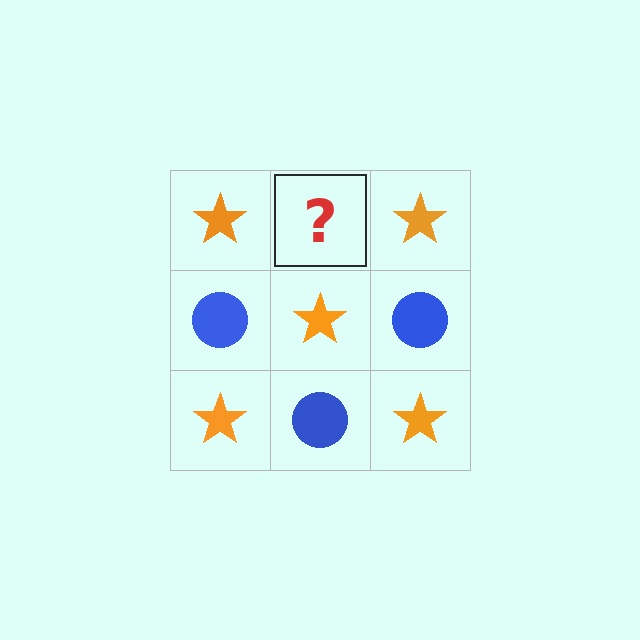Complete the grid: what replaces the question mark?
The question mark should be replaced with a blue circle.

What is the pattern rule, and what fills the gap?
The rule is that it alternates orange star and blue circle in a checkerboard pattern. The gap should be filled with a blue circle.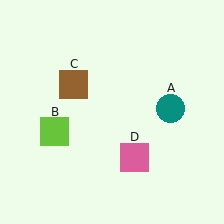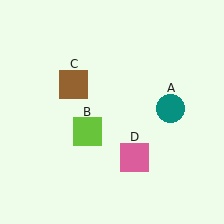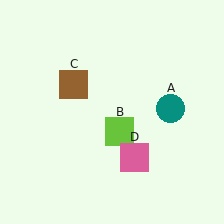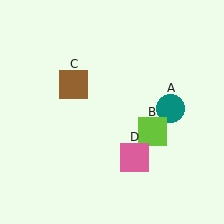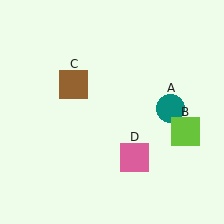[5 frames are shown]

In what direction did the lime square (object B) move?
The lime square (object B) moved right.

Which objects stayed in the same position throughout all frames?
Teal circle (object A) and brown square (object C) and pink square (object D) remained stationary.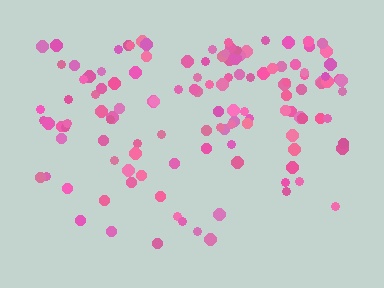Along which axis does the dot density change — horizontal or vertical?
Vertical.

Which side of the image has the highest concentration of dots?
The top.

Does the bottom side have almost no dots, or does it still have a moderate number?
Still a moderate number, just noticeably fewer than the top.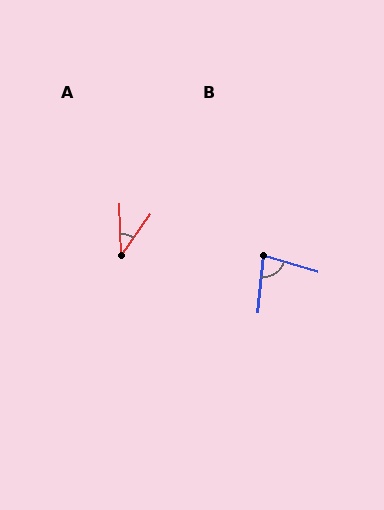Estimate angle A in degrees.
Approximately 37 degrees.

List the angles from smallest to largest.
A (37°), B (78°).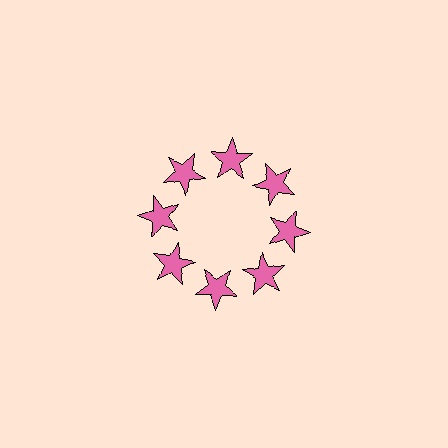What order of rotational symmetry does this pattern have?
This pattern has 8-fold rotational symmetry.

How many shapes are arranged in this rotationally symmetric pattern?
There are 8 shapes, arranged in 8 groups of 1.